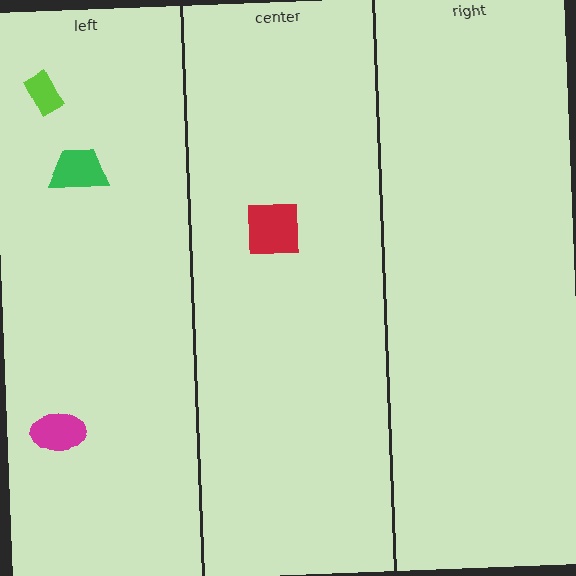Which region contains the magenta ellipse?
The left region.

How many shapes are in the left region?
3.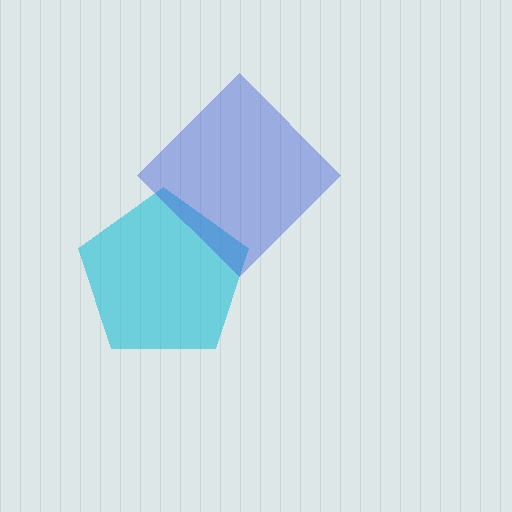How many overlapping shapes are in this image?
There are 2 overlapping shapes in the image.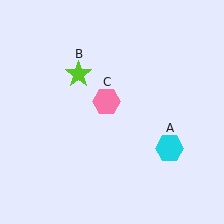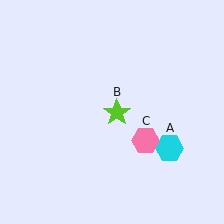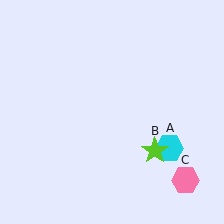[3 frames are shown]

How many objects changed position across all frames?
2 objects changed position: lime star (object B), pink hexagon (object C).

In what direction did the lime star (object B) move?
The lime star (object B) moved down and to the right.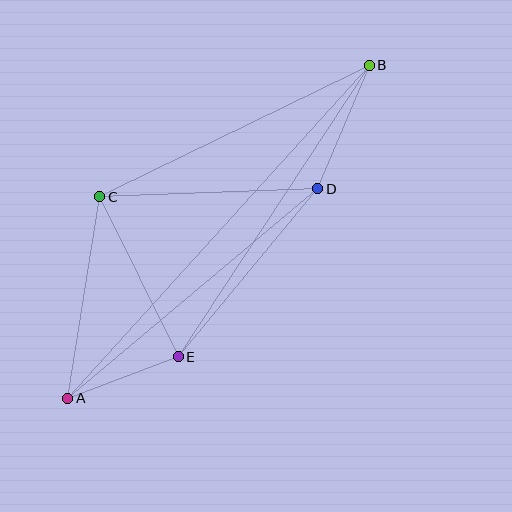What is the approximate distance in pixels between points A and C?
The distance between A and C is approximately 204 pixels.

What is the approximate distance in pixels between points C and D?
The distance between C and D is approximately 218 pixels.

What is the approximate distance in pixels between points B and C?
The distance between B and C is approximately 300 pixels.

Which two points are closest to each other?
Points A and E are closest to each other.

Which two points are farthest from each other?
Points A and B are farthest from each other.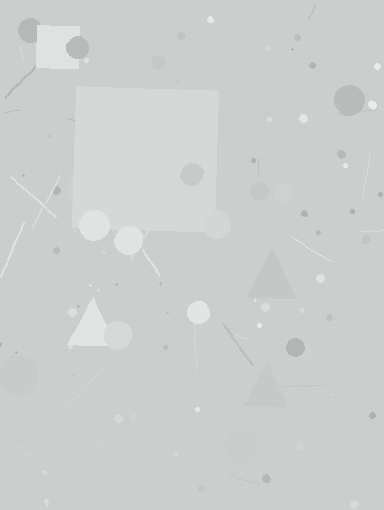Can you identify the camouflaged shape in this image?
The camouflaged shape is a square.